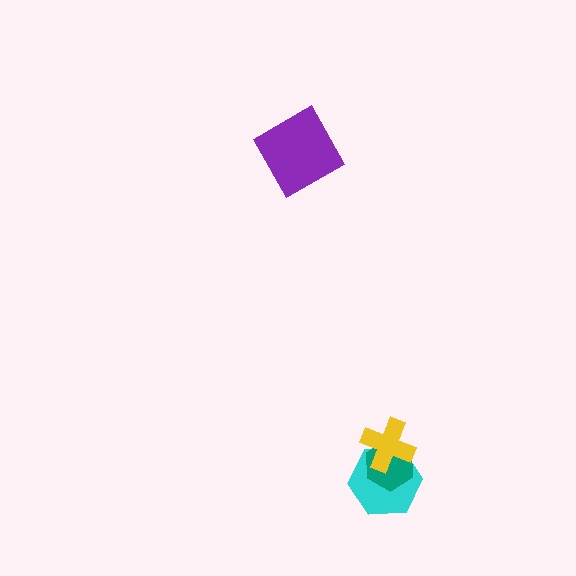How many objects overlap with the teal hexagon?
2 objects overlap with the teal hexagon.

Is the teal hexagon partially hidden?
Yes, it is partially covered by another shape.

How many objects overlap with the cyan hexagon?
2 objects overlap with the cyan hexagon.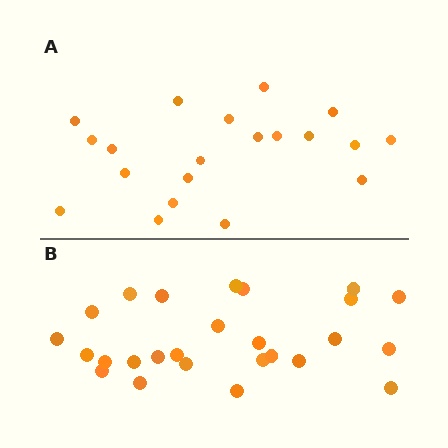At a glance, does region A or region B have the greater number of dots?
Region B (the bottom region) has more dots.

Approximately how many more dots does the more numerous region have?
Region B has about 6 more dots than region A.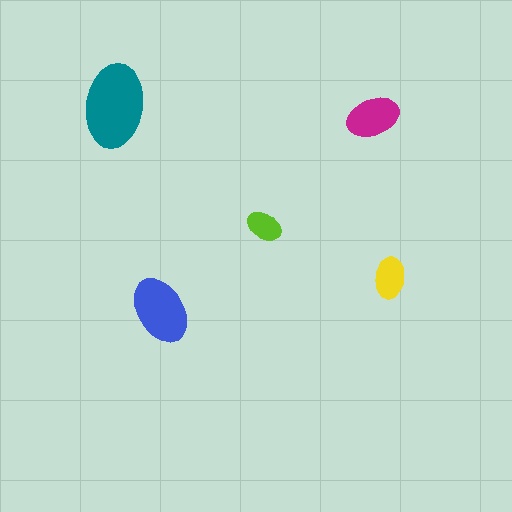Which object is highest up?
The teal ellipse is topmost.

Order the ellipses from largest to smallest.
the teal one, the blue one, the magenta one, the yellow one, the lime one.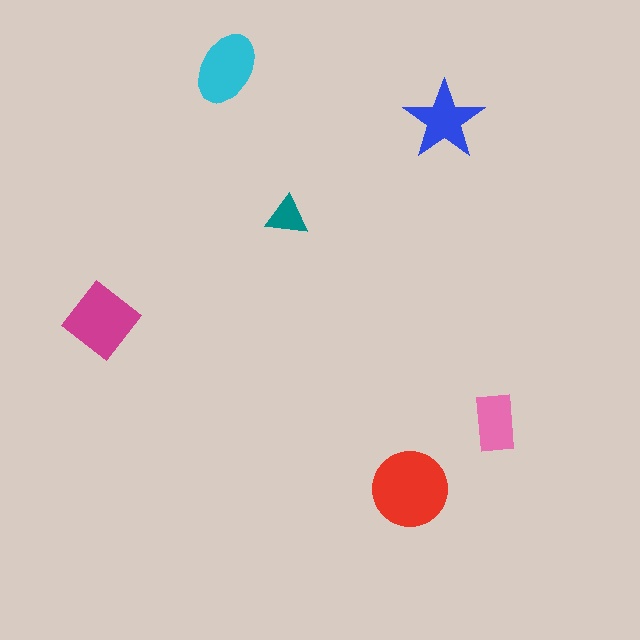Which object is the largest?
The red circle.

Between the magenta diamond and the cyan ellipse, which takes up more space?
The magenta diamond.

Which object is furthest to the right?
The pink rectangle is rightmost.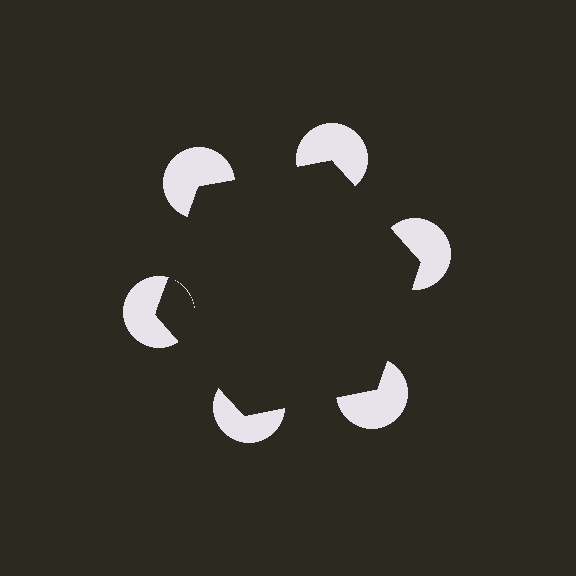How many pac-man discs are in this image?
There are 6 — one at each vertex of the illusory hexagon.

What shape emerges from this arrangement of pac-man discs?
An illusory hexagon — its edges are inferred from the aligned wedge cuts in the pac-man discs, not physically drawn.